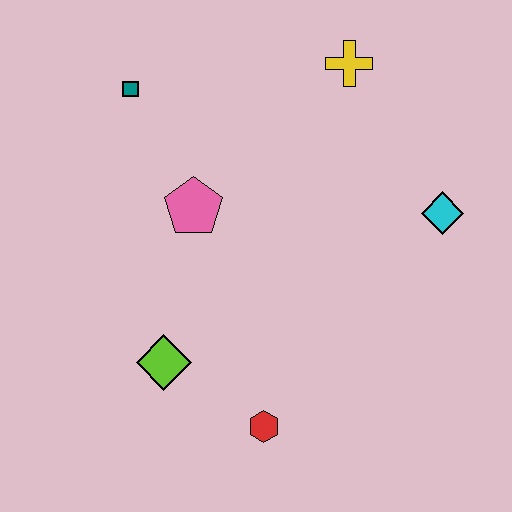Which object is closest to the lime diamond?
The red hexagon is closest to the lime diamond.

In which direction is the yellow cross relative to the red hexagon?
The yellow cross is above the red hexagon.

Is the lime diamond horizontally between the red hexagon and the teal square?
Yes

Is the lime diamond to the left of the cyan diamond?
Yes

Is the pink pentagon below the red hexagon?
No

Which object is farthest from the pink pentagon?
The cyan diamond is farthest from the pink pentagon.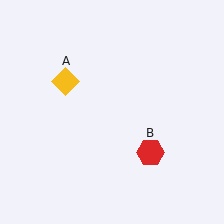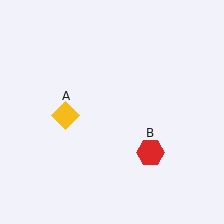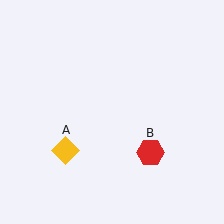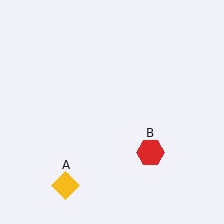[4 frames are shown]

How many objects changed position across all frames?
1 object changed position: yellow diamond (object A).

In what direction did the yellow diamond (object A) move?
The yellow diamond (object A) moved down.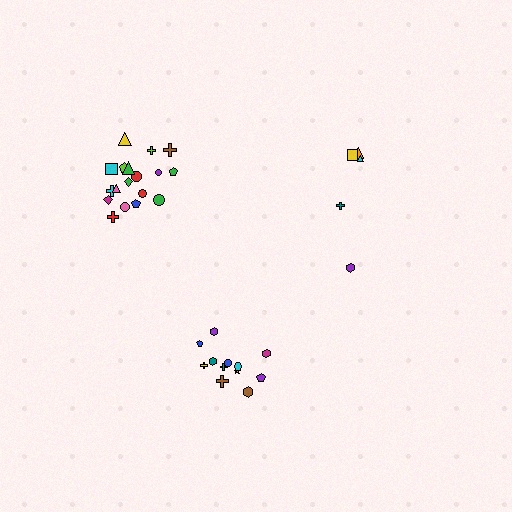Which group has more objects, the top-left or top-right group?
The top-left group.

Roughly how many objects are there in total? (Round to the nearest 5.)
Roughly 35 objects in total.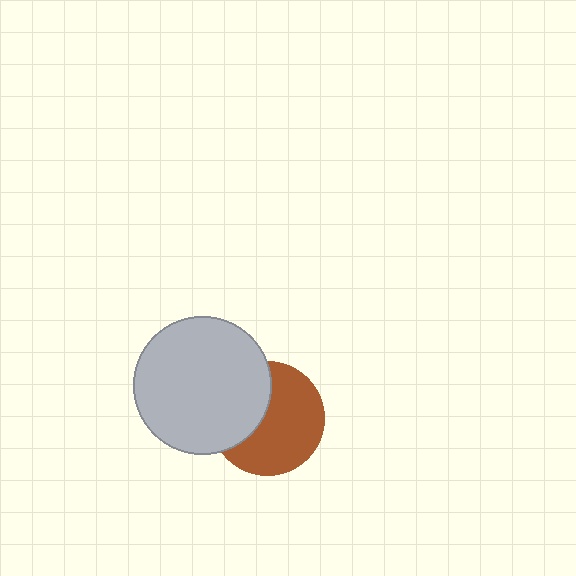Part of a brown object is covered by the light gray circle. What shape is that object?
It is a circle.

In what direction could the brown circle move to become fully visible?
The brown circle could move right. That would shift it out from behind the light gray circle entirely.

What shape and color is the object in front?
The object in front is a light gray circle.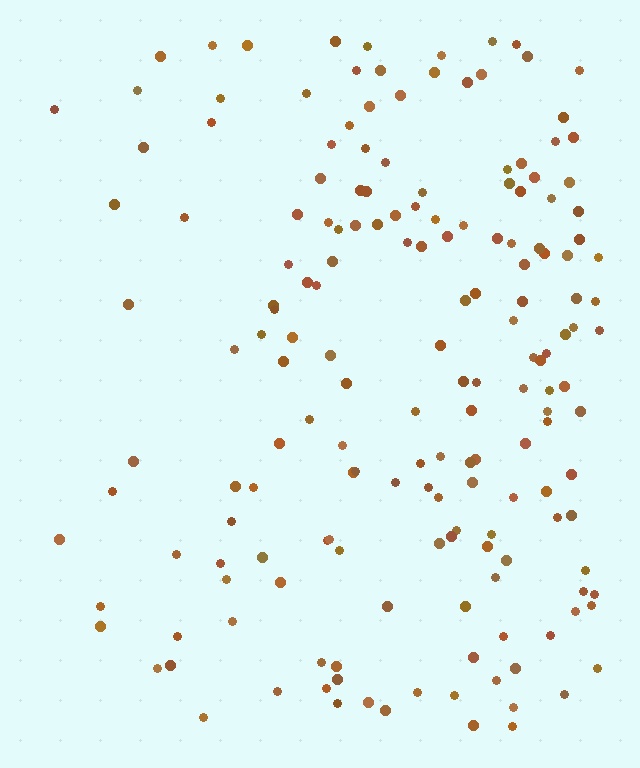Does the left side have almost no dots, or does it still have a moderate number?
Still a moderate number, just noticeably fewer than the right.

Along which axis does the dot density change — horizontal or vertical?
Horizontal.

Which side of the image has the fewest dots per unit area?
The left.